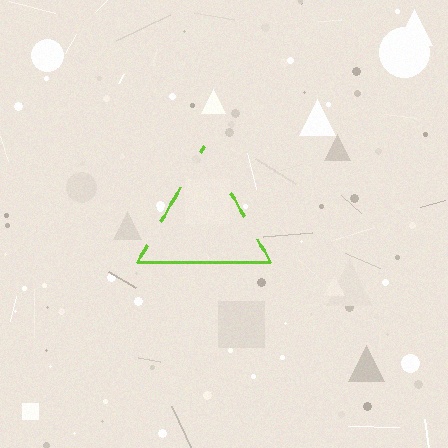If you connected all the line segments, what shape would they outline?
They would outline a triangle.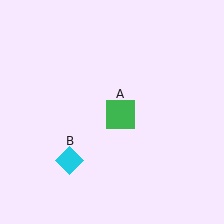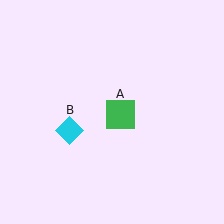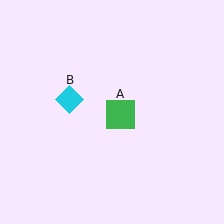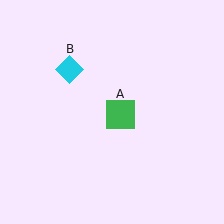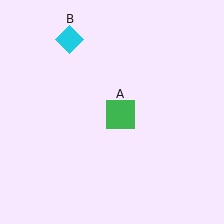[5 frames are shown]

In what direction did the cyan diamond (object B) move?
The cyan diamond (object B) moved up.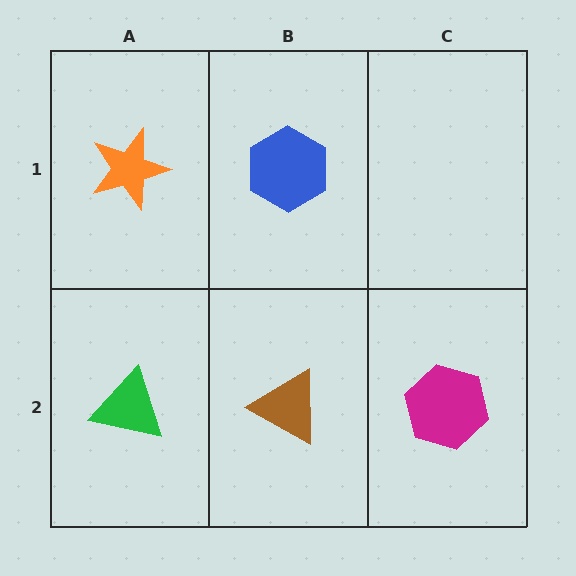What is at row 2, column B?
A brown triangle.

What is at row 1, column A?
An orange star.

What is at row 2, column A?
A green triangle.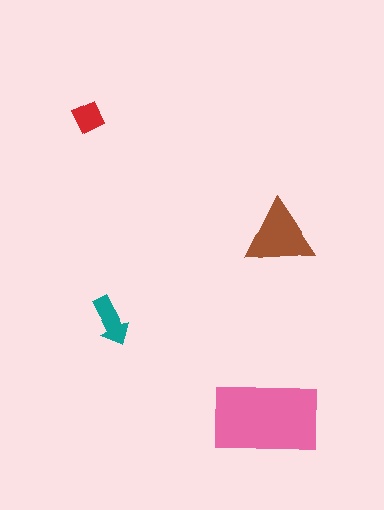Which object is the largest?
The pink rectangle.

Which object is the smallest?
The red diamond.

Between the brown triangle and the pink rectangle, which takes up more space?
The pink rectangle.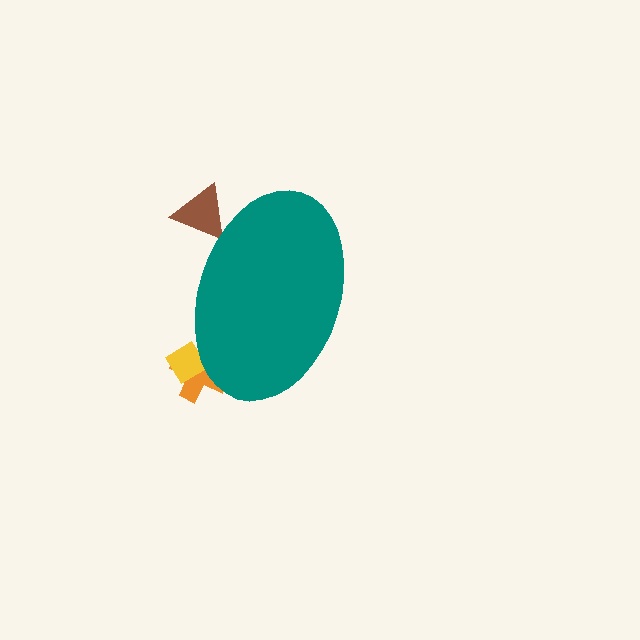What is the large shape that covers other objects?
A teal ellipse.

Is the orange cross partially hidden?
Yes, the orange cross is partially hidden behind the teal ellipse.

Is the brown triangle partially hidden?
Yes, the brown triangle is partially hidden behind the teal ellipse.